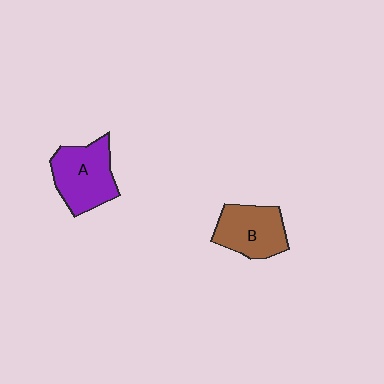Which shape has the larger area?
Shape A (purple).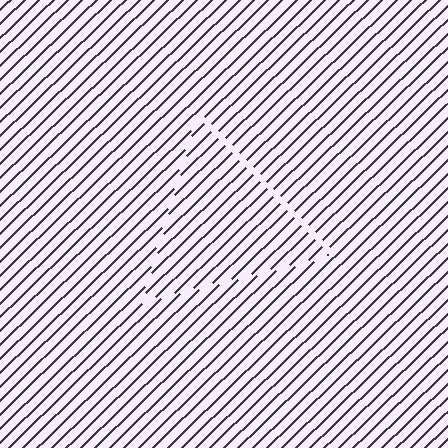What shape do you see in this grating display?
An illusory triangle. The interior of the shape contains the same grating, shifted by half a period — the contour is defined by the phase discontinuity where line-ends from the inner and outer gratings abut.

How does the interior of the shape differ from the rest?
The interior of the shape contains the same grating, shifted by half a period — the contour is defined by the phase discontinuity where line-ends from the inner and outer gratings abut.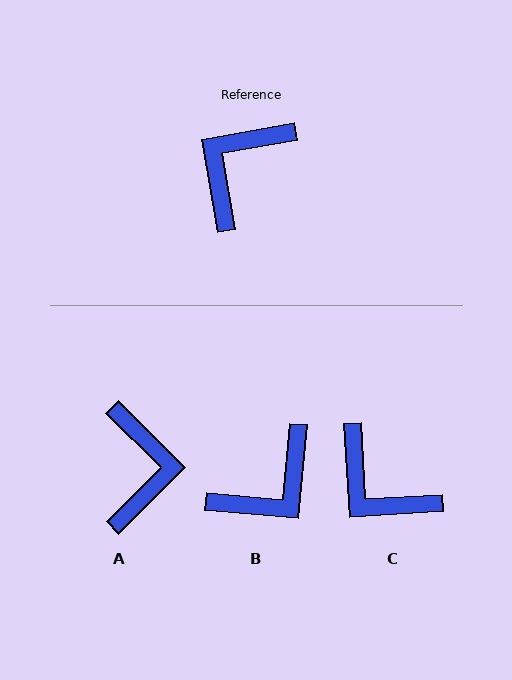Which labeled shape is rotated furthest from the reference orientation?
B, about 165 degrees away.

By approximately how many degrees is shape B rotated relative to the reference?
Approximately 165 degrees counter-clockwise.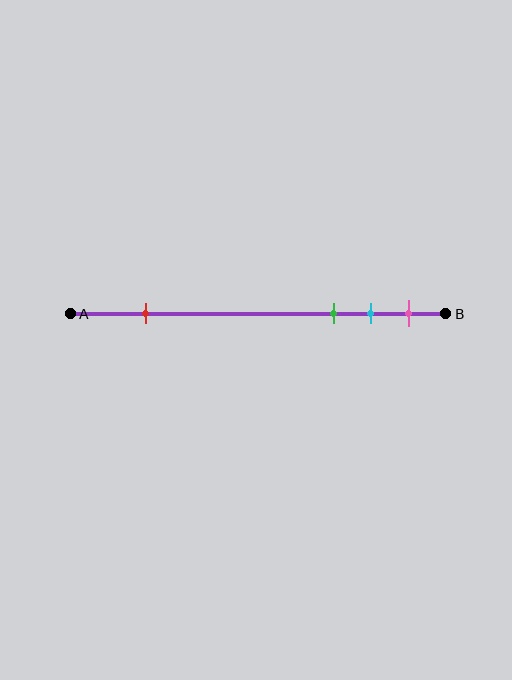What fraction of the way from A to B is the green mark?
The green mark is approximately 70% (0.7) of the way from A to B.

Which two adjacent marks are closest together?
The cyan and pink marks are the closest adjacent pair.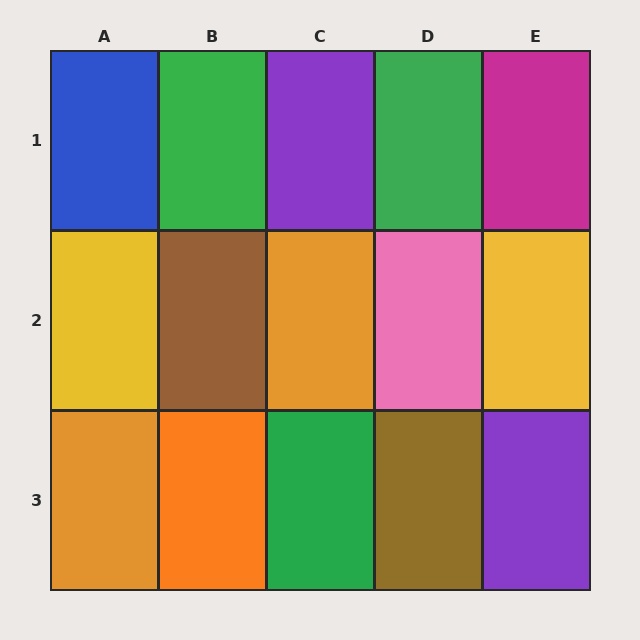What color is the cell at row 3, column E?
Purple.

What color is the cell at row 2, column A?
Yellow.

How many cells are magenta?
1 cell is magenta.